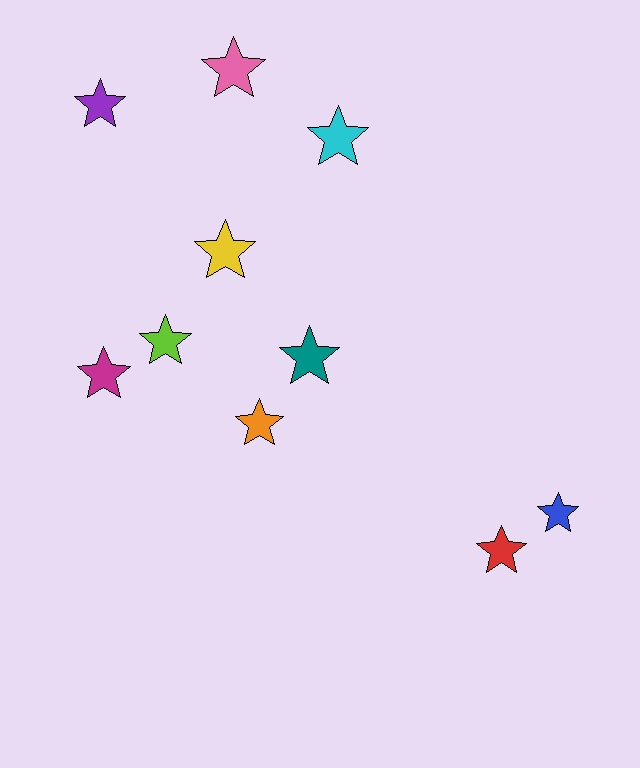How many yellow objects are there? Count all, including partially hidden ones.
There is 1 yellow object.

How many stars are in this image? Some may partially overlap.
There are 10 stars.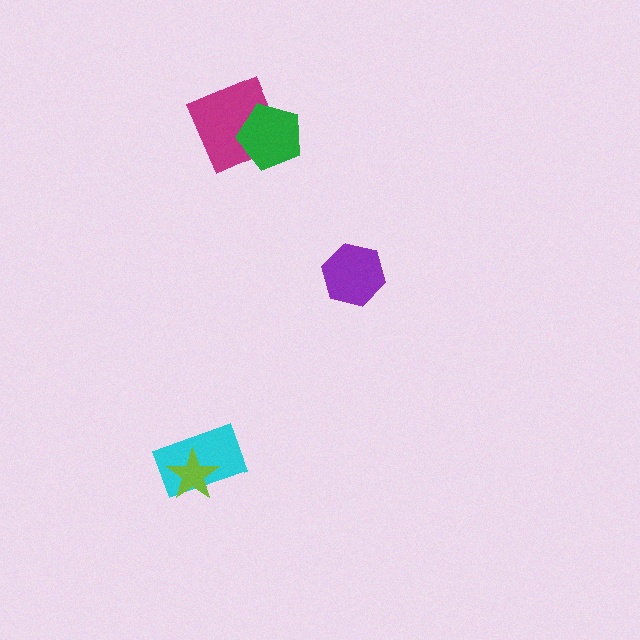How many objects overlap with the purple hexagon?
0 objects overlap with the purple hexagon.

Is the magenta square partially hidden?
Yes, it is partially covered by another shape.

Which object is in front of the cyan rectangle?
The lime star is in front of the cyan rectangle.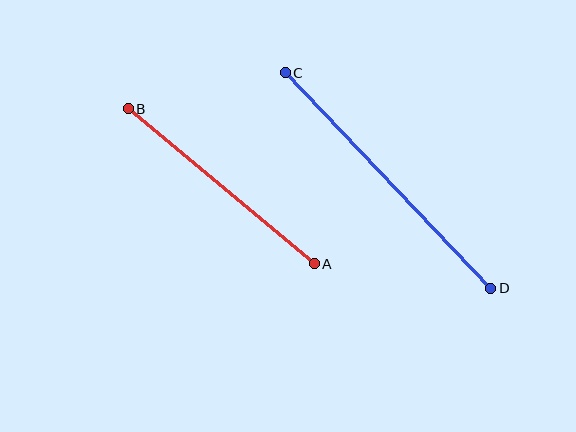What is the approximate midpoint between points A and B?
The midpoint is at approximately (221, 186) pixels.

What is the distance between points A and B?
The distance is approximately 242 pixels.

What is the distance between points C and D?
The distance is approximately 298 pixels.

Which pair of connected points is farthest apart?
Points C and D are farthest apart.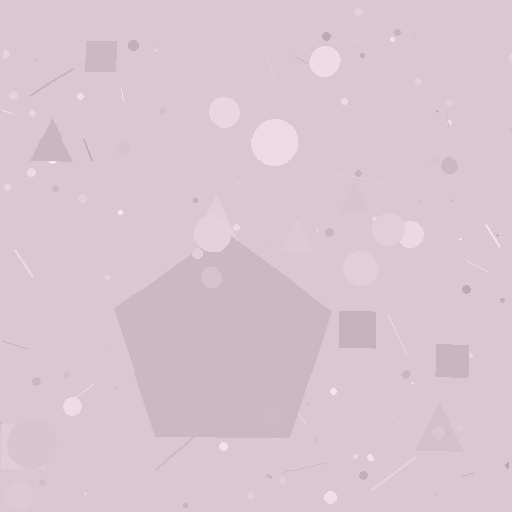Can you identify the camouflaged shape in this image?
The camouflaged shape is a pentagon.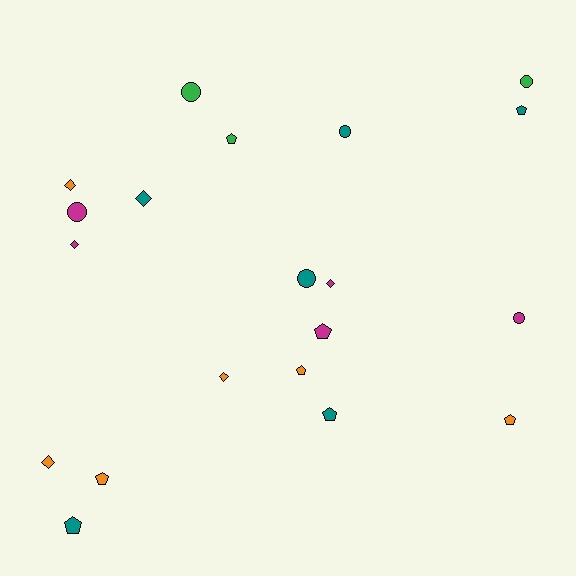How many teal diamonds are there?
There is 1 teal diamond.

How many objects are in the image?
There are 20 objects.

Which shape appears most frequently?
Pentagon, with 8 objects.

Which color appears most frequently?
Teal, with 6 objects.